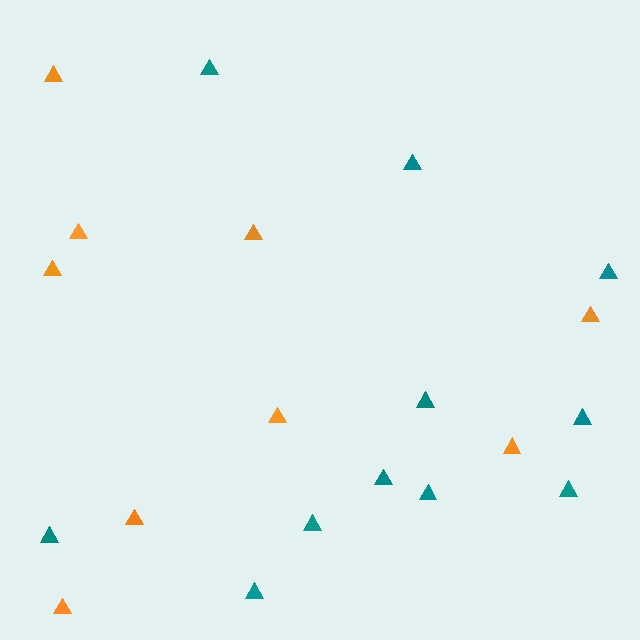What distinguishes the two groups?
There are 2 groups: one group of orange triangles (9) and one group of teal triangles (11).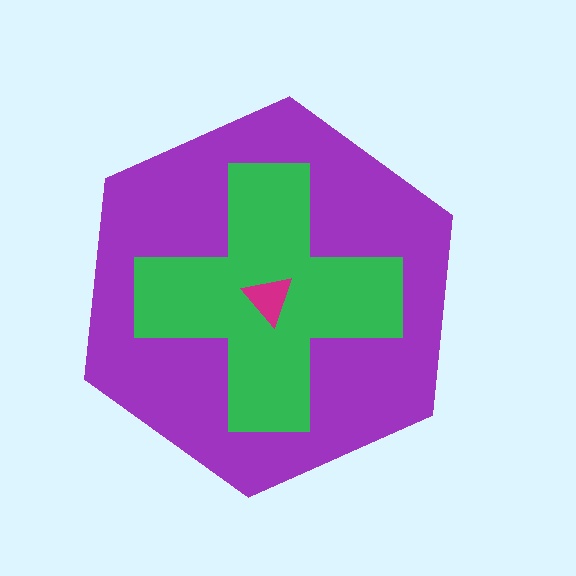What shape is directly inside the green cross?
The magenta triangle.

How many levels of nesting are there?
3.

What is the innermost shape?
The magenta triangle.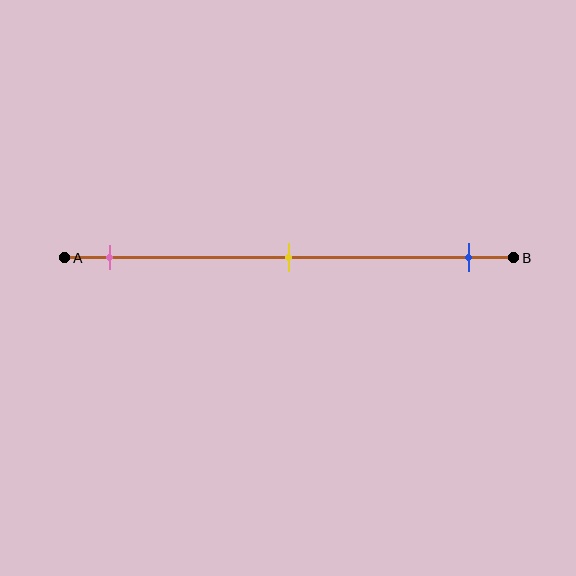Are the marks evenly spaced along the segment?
Yes, the marks are approximately evenly spaced.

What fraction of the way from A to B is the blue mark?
The blue mark is approximately 90% (0.9) of the way from A to B.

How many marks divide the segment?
There are 3 marks dividing the segment.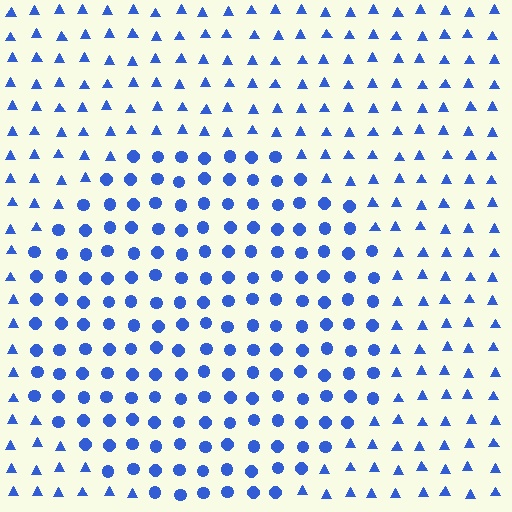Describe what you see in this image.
The image is filled with small blue elements arranged in a uniform grid. A circle-shaped region contains circles, while the surrounding area contains triangles. The boundary is defined purely by the change in element shape.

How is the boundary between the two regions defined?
The boundary is defined by a change in element shape: circles inside vs. triangles outside. All elements share the same color and spacing.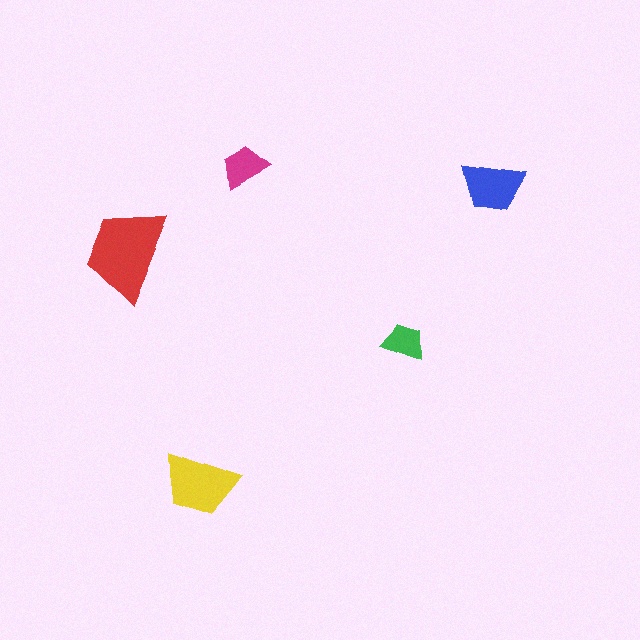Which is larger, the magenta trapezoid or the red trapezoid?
The red one.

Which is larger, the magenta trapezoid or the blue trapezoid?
The blue one.